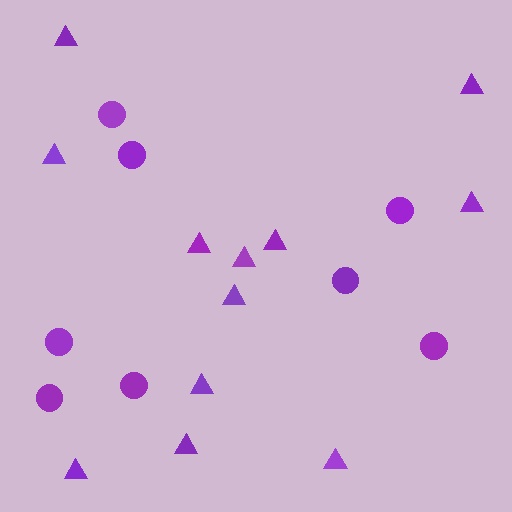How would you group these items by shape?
There are 2 groups: one group of circles (8) and one group of triangles (12).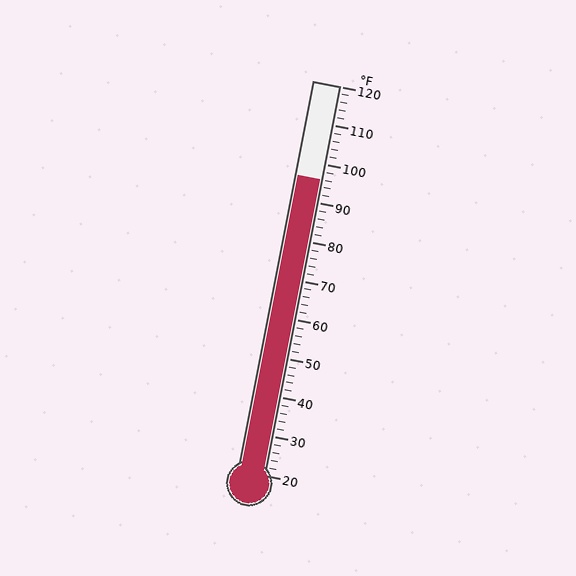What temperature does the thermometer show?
The thermometer shows approximately 96°F.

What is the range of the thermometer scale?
The thermometer scale ranges from 20°F to 120°F.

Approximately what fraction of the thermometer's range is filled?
The thermometer is filled to approximately 75% of its range.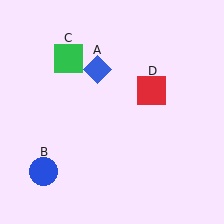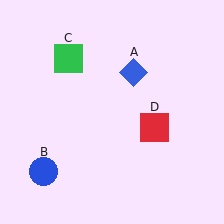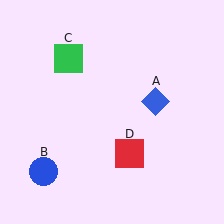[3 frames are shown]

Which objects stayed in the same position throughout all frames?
Blue circle (object B) and green square (object C) remained stationary.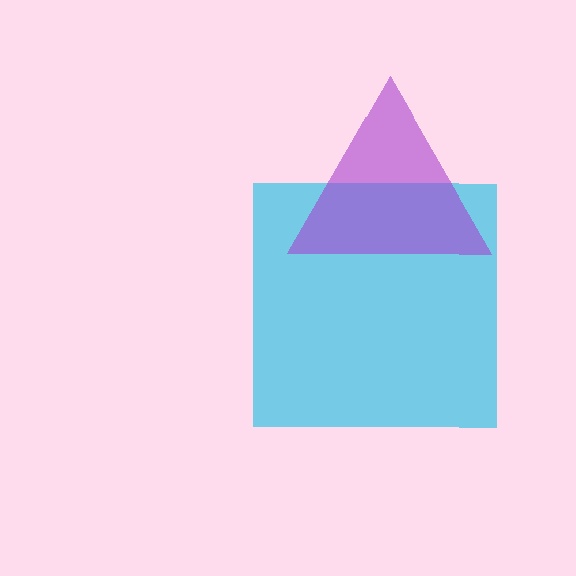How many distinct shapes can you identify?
There are 2 distinct shapes: a cyan square, a purple triangle.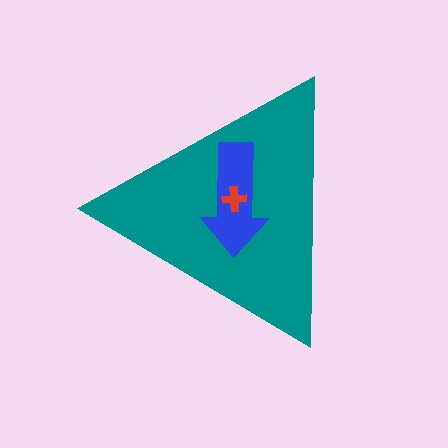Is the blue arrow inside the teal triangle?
Yes.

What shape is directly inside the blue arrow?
The red cross.